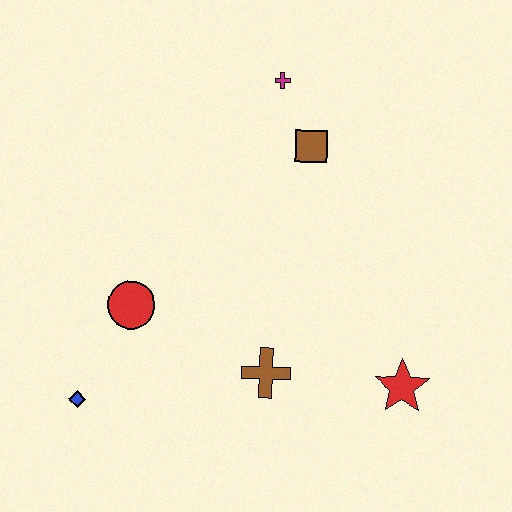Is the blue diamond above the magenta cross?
No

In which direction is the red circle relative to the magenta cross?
The red circle is below the magenta cross.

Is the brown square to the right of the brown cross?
Yes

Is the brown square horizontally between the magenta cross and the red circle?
No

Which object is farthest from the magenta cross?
The blue diamond is farthest from the magenta cross.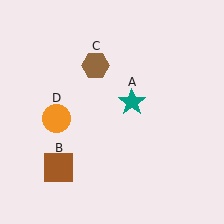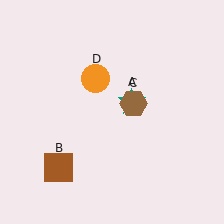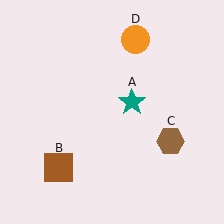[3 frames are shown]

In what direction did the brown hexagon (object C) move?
The brown hexagon (object C) moved down and to the right.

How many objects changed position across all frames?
2 objects changed position: brown hexagon (object C), orange circle (object D).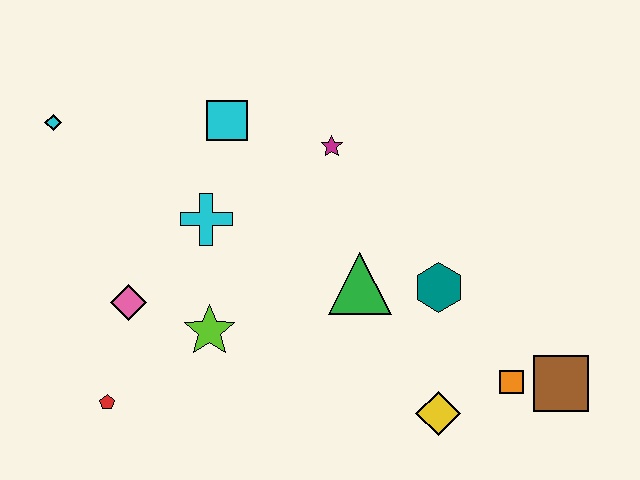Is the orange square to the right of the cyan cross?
Yes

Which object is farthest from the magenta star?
The red pentagon is farthest from the magenta star.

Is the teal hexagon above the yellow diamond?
Yes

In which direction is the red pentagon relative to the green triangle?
The red pentagon is to the left of the green triangle.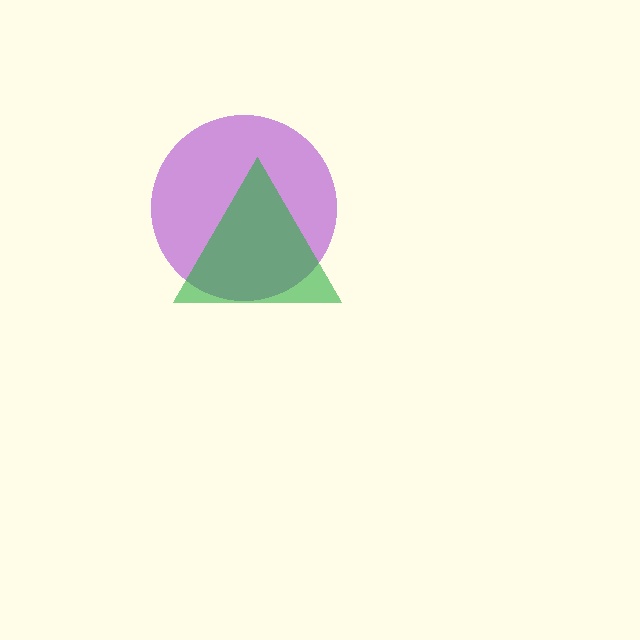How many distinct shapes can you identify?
There are 2 distinct shapes: a purple circle, a green triangle.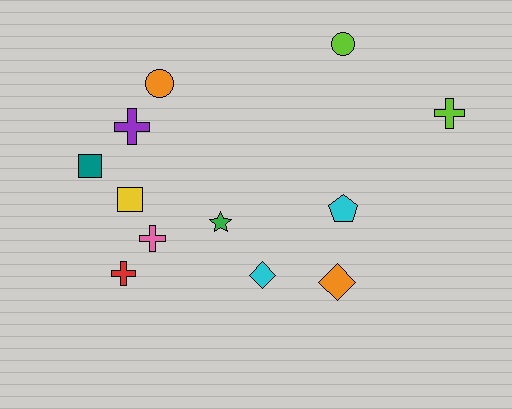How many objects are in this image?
There are 12 objects.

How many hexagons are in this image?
There are no hexagons.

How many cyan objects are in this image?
There are 2 cyan objects.